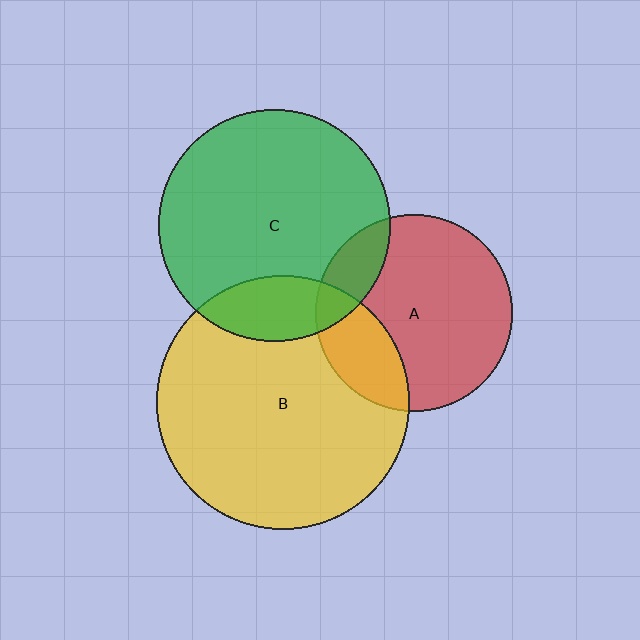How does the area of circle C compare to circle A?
Approximately 1.4 times.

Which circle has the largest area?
Circle B (yellow).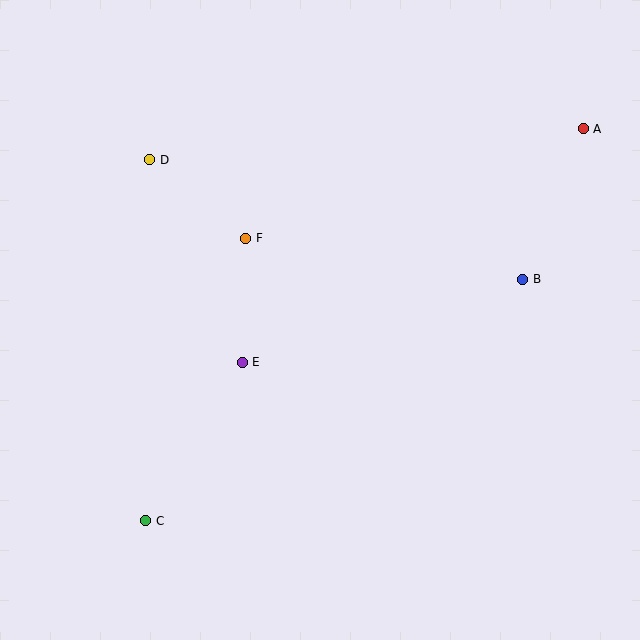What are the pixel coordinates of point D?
Point D is at (150, 160).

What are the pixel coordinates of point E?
Point E is at (242, 362).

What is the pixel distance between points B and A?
The distance between B and A is 162 pixels.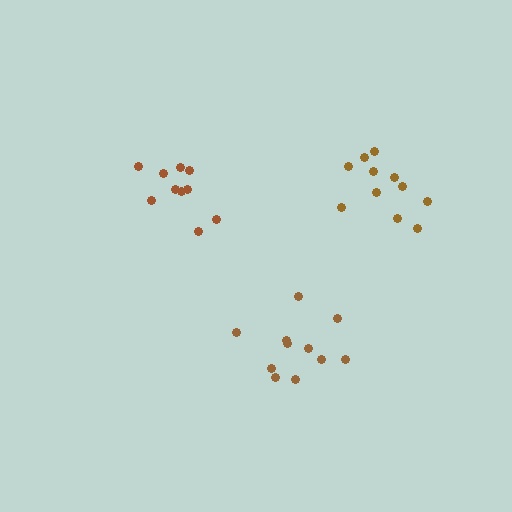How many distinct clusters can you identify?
There are 3 distinct clusters.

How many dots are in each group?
Group 1: 11 dots, Group 2: 10 dots, Group 3: 11 dots (32 total).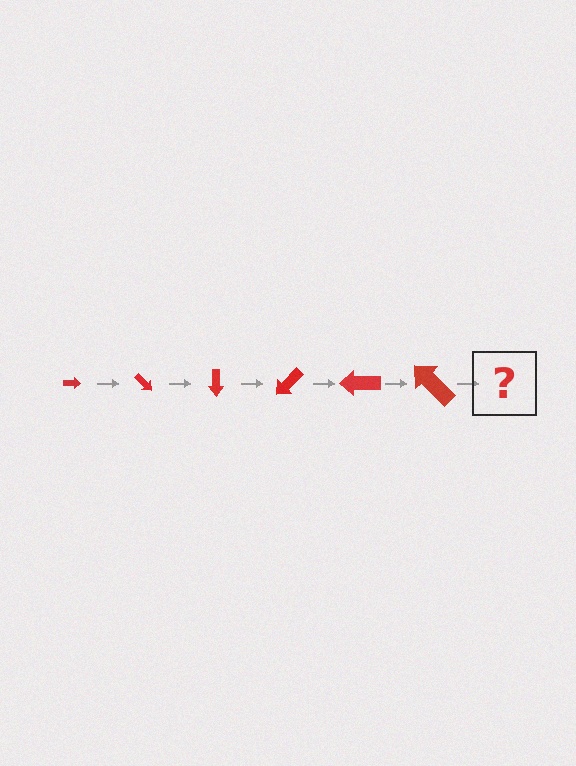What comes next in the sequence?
The next element should be an arrow, larger than the previous one and rotated 270 degrees from the start.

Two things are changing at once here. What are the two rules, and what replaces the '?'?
The two rules are that the arrow grows larger each step and it rotates 45 degrees each step. The '?' should be an arrow, larger than the previous one and rotated 270 degrees from the start.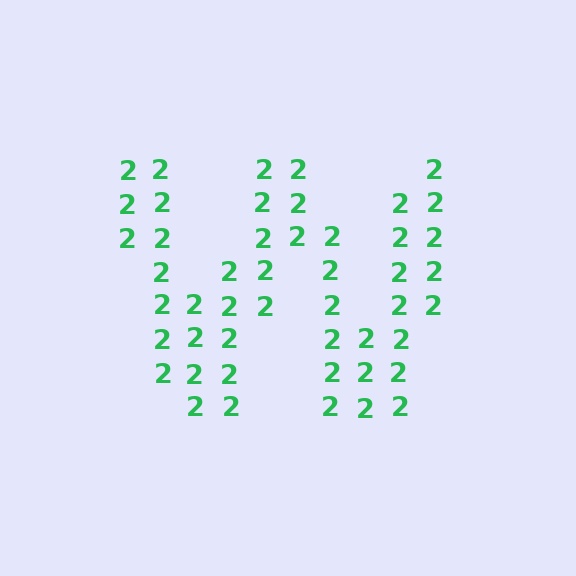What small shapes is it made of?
It is made of small digit 2's.